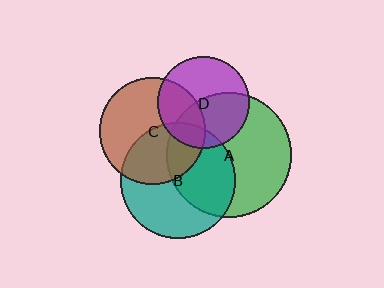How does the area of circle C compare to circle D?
Approximately 1.3 times.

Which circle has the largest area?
Circle A (green).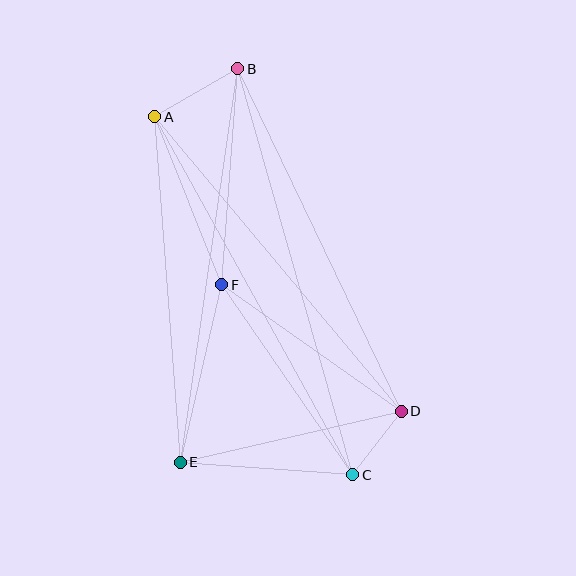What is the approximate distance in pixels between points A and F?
The distance between A and F is approximately 181 pixels.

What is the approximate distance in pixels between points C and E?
The distance between C and E is approximately 173 pixels.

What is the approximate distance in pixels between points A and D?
The distance between A and D is approximately 384 pixels.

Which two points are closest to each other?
Points C and D are closest to each other.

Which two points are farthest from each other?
Points B and C are farthest from each other.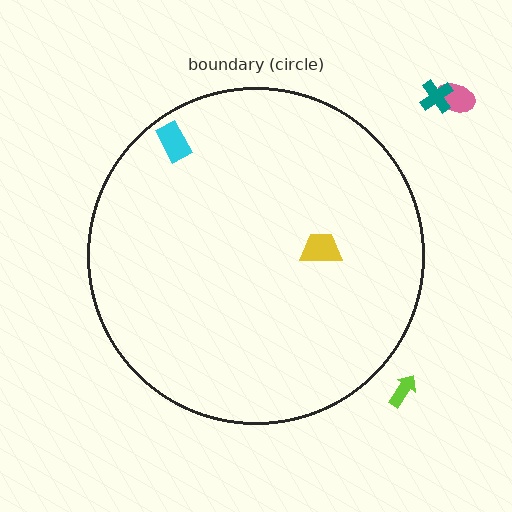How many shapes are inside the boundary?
2 inside, 3 outside.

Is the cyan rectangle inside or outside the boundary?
Inside.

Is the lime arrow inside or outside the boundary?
Outside.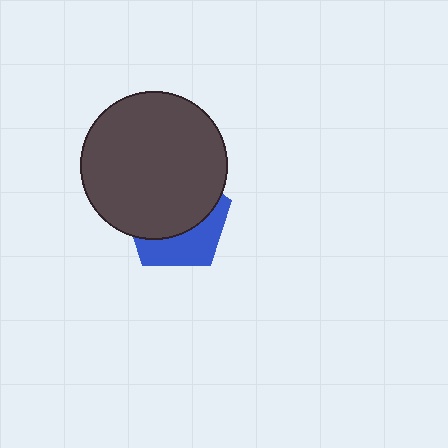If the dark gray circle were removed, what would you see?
You would see the complete blue pentagon.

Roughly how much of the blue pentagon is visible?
A small part of it is visible (roughly 38%).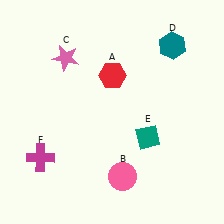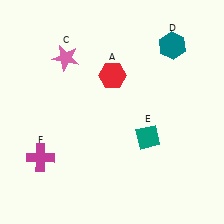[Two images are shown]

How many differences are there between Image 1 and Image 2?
There is 1 difference between the two images.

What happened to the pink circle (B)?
The pink circle (B) was removed in Image 2. It was in the bottom-right area of Image 1.